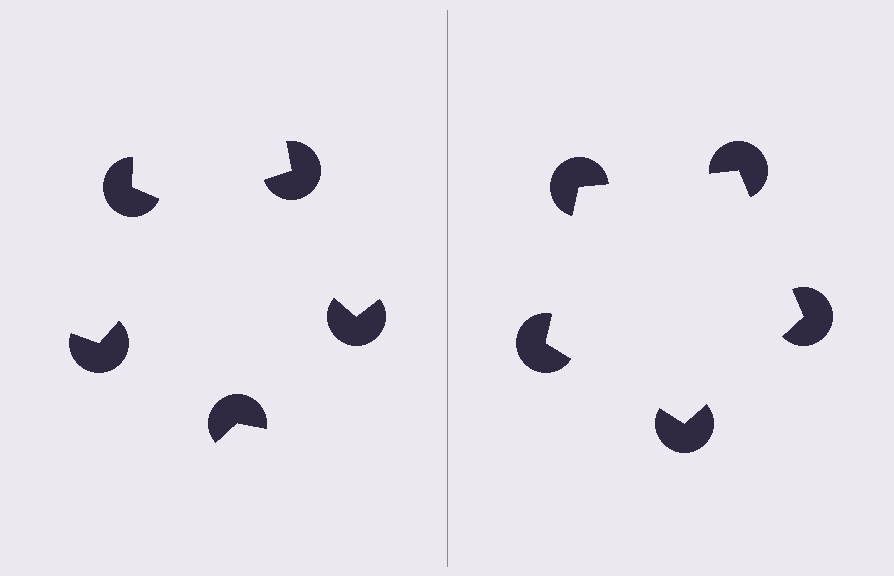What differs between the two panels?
The pac-man discs are positioned identically on both sides; only the wedge orientations differ. On the right they align to a pentagon; on the left they are misaligned.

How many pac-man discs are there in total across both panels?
10 — 5 on each side.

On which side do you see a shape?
An illusory pentagon appears on the right side. On the left side the wedge cuts are rotated, so no coherent shape forms.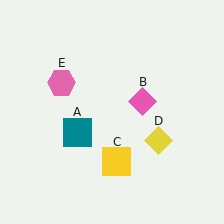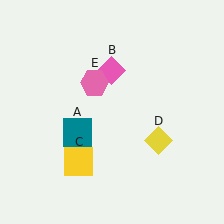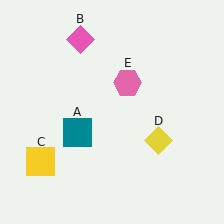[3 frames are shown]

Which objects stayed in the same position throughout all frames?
Teal square (object A) and yellow diamond (object D) remained stationary.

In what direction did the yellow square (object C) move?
The yellow square (object C) moved left.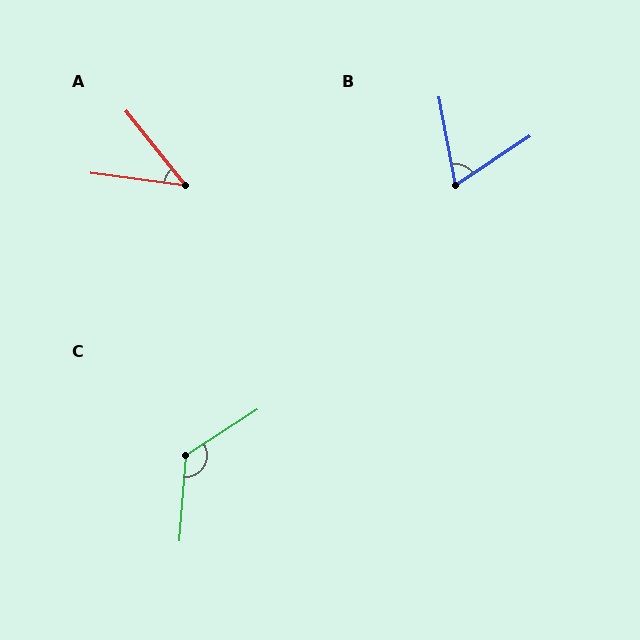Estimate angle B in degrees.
Approximately 67 degrees.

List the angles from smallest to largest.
A (44°), B (67°), C (127°).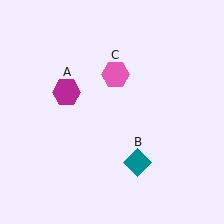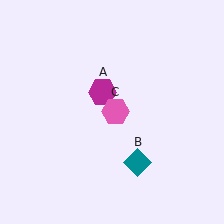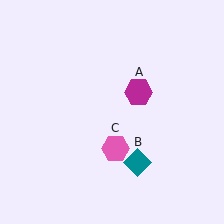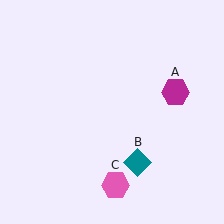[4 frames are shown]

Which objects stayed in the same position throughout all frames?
Teal diamond (object B) remained stationary.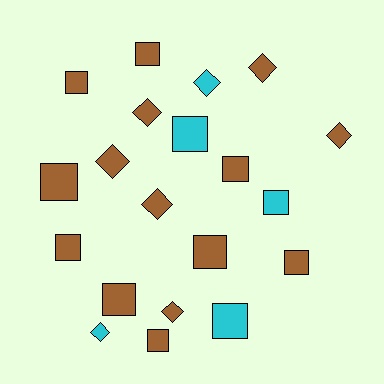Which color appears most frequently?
Brown, with 15 objects.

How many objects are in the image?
There are 20 objects.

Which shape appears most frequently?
Square, with 12 objects.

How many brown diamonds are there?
There are 6 brown diamonds.